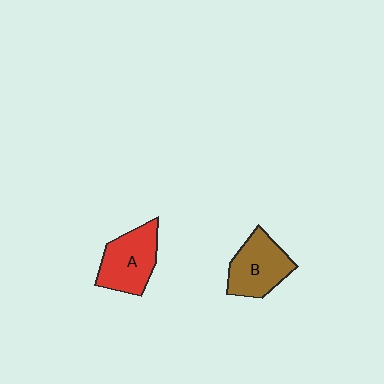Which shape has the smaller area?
Shape B (brown).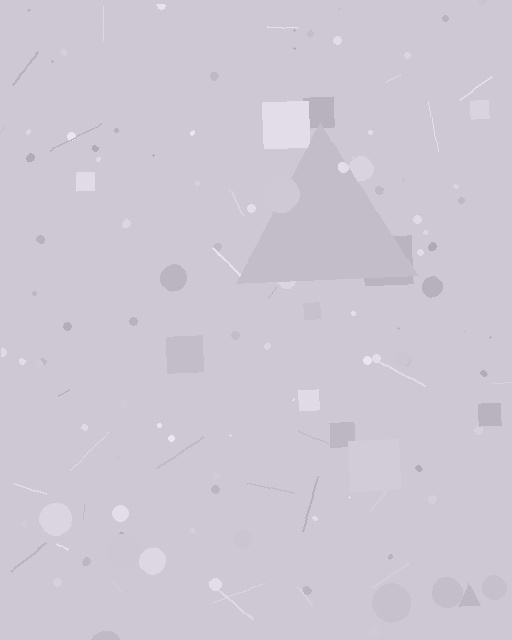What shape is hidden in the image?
A triangle is hidden in the image.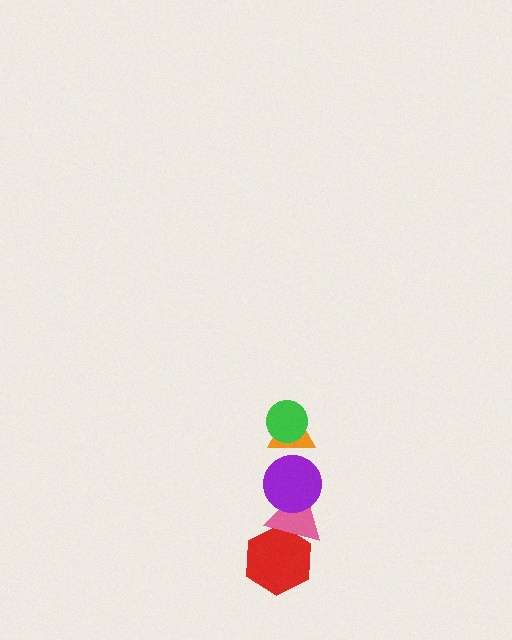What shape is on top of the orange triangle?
The green circle is on top of the orange triangle.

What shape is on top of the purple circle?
The orange triangle is on top of the purple circle.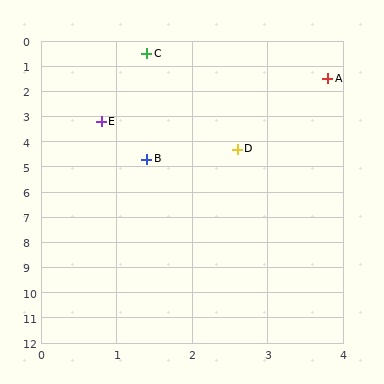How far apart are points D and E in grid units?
Points D and E are about 2.1 grid units apart.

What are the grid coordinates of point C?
Point C is at approximately (1.4, 0.5).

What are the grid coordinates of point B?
Point B is at approximately (1.4, 4.7).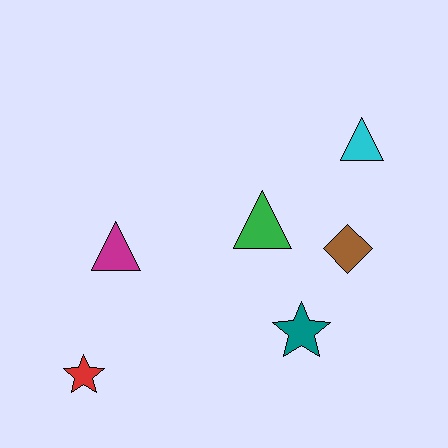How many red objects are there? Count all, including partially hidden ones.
There is 1 red object.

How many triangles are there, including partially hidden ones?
There are 3 triangles.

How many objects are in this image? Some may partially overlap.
There are 6 objects.